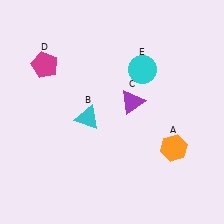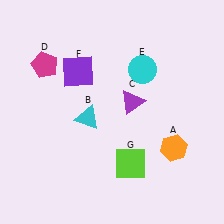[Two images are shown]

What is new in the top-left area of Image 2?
A purple square (F) was added in the top-left area of Image 2.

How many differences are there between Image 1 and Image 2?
There are 2 differences between the two images.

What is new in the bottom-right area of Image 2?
A lime square (G) was added in the bottom-right area of Image 2.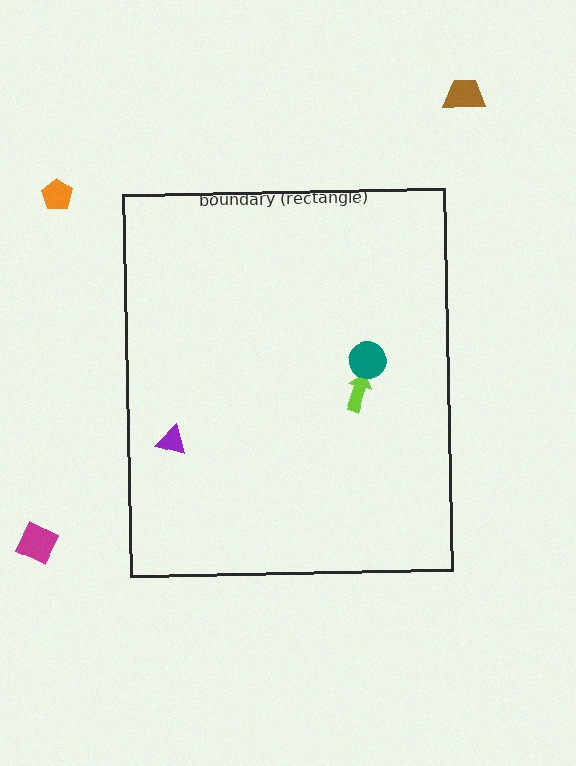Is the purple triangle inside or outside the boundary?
Inside.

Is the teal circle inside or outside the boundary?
Inside.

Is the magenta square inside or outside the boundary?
Outside.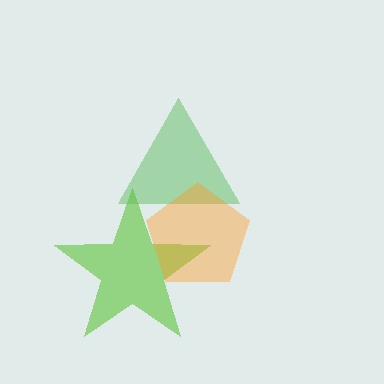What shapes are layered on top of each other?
The layered shapes are: a green triangle, a lime star, an orange pentagon.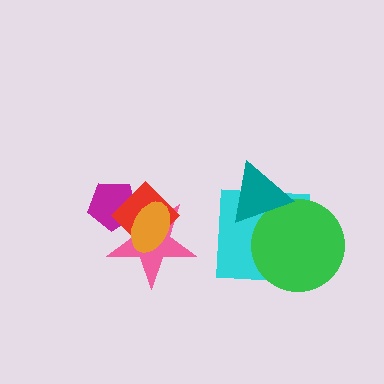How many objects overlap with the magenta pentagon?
3 objects overlap with the magenta pentagon.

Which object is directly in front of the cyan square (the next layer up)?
The green circle is directly in front of the cyan square.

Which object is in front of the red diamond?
The orange ellipse is in front of the red diamond.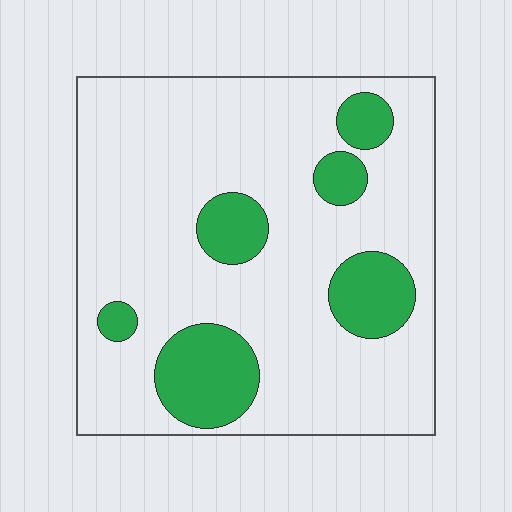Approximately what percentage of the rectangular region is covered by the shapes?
Approximately 20%.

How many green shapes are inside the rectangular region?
6.